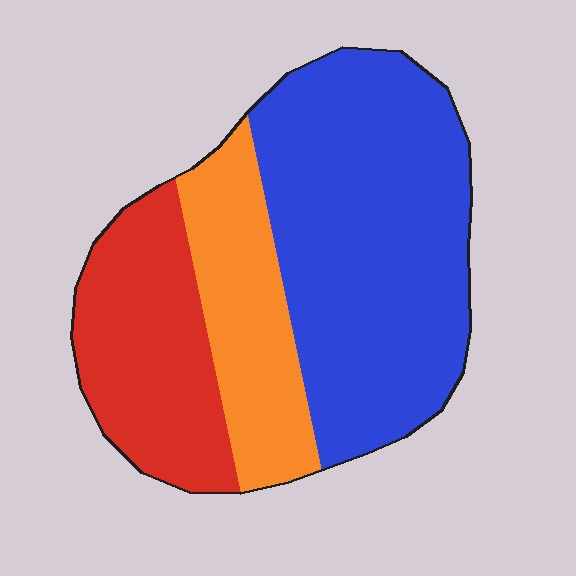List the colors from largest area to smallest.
From largest to smallest: blue, red, orange.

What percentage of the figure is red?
Red takes up between a quarter and a half of the figure.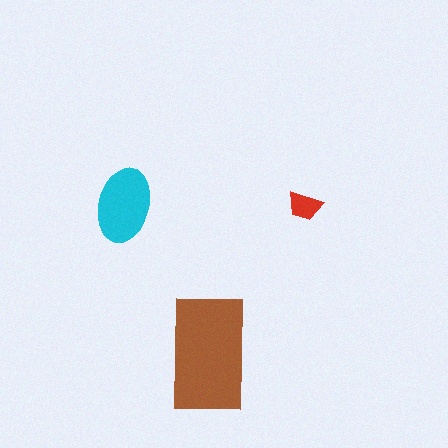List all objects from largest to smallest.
The brown rectangle, the cyan ellipse, the red trapezoid.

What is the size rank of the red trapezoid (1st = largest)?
3rd.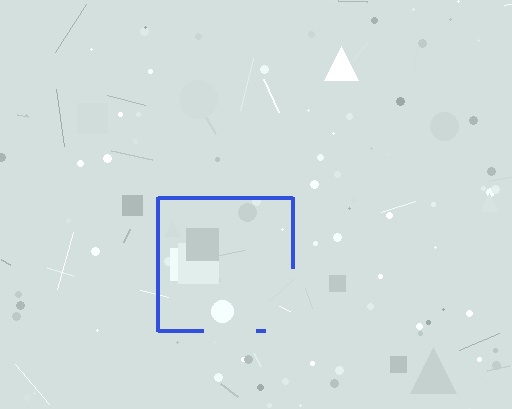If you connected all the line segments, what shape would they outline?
They would outline a square.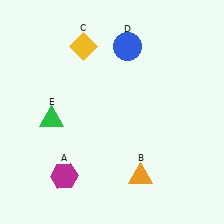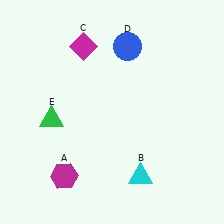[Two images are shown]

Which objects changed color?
B changed from orange to cyan. C changed from yellow to magenta.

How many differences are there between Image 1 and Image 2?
There are 2 differences between the two images.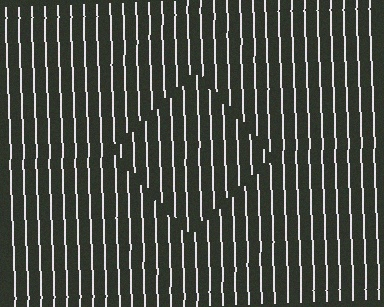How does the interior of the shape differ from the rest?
The interior of the shape contains the same grating, shifted by half a period — the contour is defined by the phase discontinuity where line-ends from the inner and outer gratings abut.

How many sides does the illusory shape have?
4 sides — the line-ends trace a square.